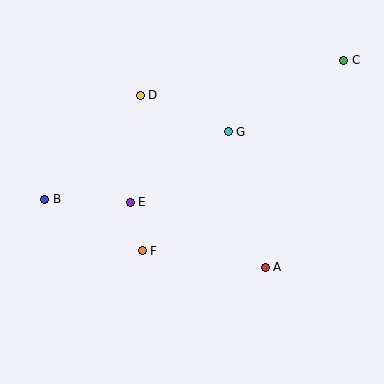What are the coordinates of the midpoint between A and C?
The midpoint between A and C is at (305, 164).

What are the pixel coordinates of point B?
Point B is at (45, 199).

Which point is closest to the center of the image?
Point E at (130, 202) is closest to the center.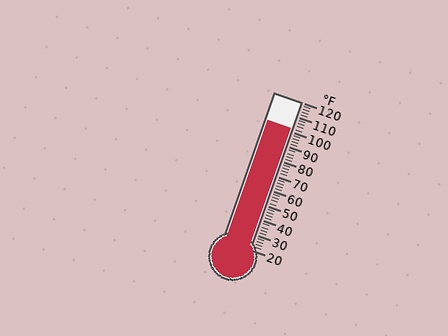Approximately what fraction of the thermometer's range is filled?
The thermometer is filled to approximately 80% of its range.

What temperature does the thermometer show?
The thermometer shows approximately 102°F.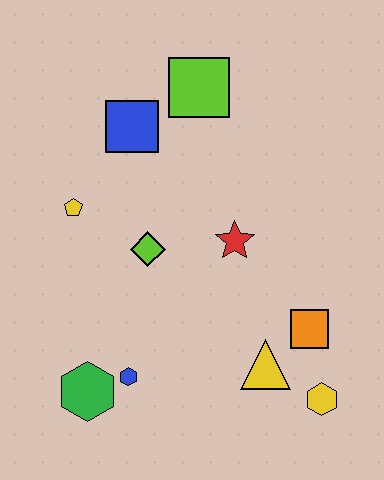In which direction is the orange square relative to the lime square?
The orange square is below the lime square.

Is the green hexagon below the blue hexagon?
Yes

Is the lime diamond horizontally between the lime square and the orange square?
No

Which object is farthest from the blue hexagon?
The lime square is farthest from the blue hexagon.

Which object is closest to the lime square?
The blue square is closest to the lime square.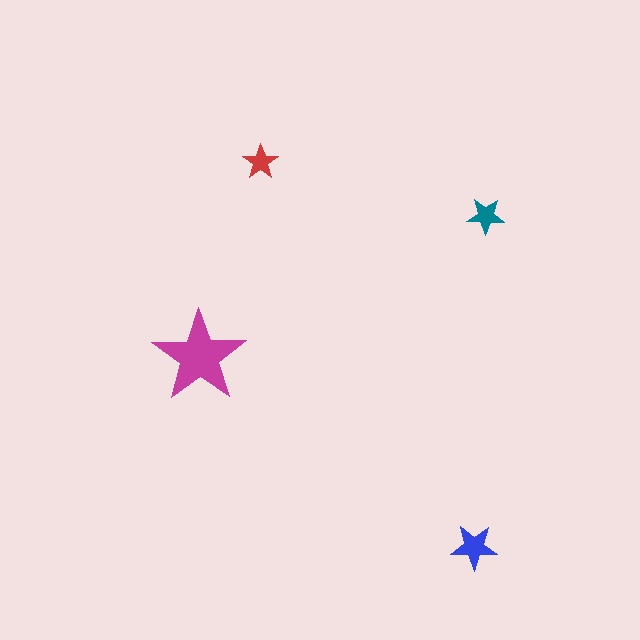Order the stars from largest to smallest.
the magenta one, the blue one, the teal one, the red one.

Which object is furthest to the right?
The teal star is rightmost.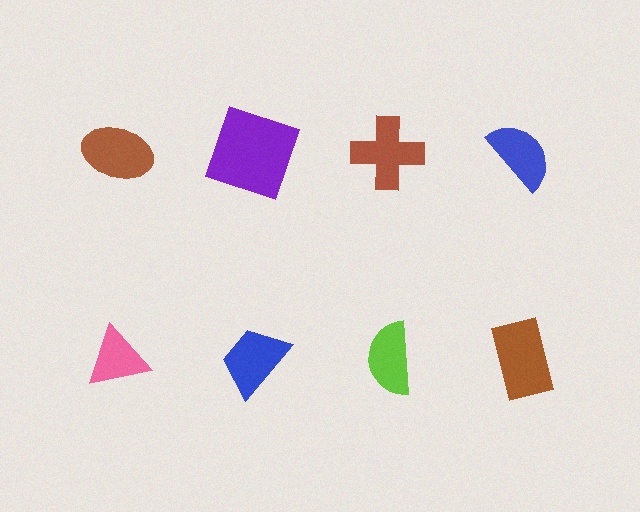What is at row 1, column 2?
A purple square.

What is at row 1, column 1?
A brown ellipse.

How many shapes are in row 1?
4 shapes.